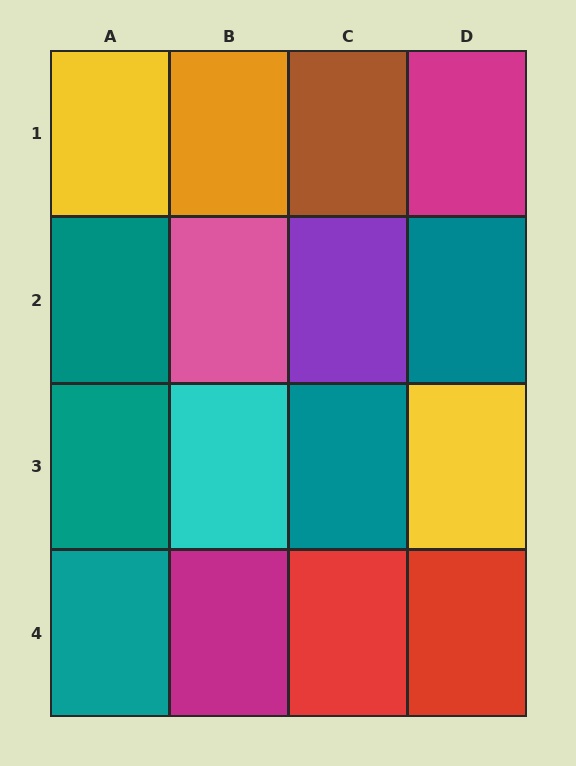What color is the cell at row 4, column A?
Teal.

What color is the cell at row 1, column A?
Yellow.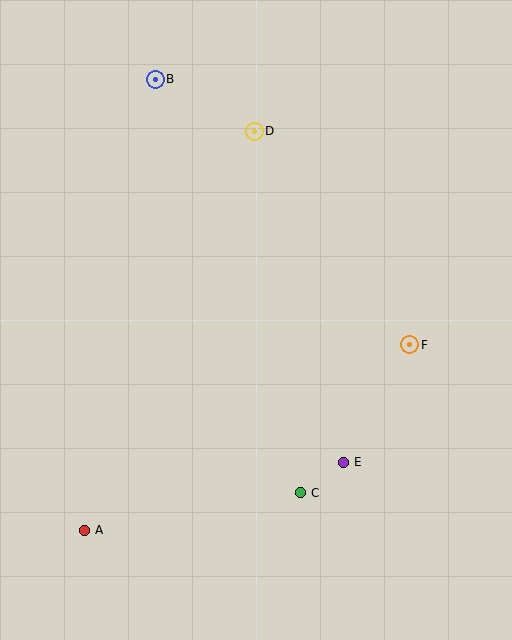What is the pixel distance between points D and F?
The distance between D and F is 264 pixels.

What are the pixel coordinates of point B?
Point B is at (155, 80).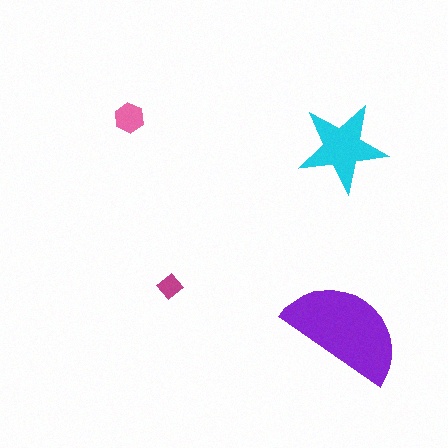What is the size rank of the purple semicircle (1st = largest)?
1st.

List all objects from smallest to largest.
The magenta diamond, the pink hexagon, the cyan star, the purple semicircle.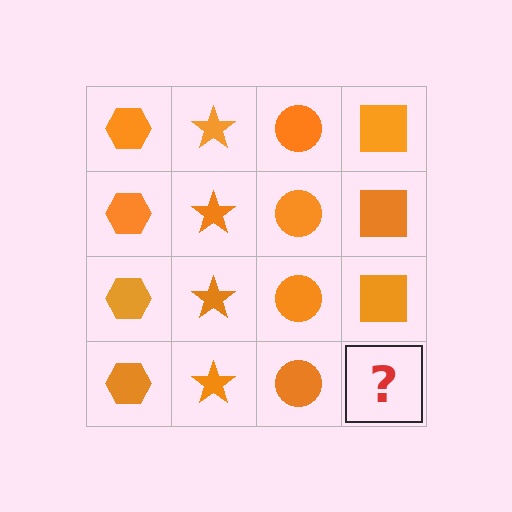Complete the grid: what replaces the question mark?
The question mark should be replaced with an orange square.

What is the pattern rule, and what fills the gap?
The rule is that each column has a consistent shape. The gap should be filled with an orange square.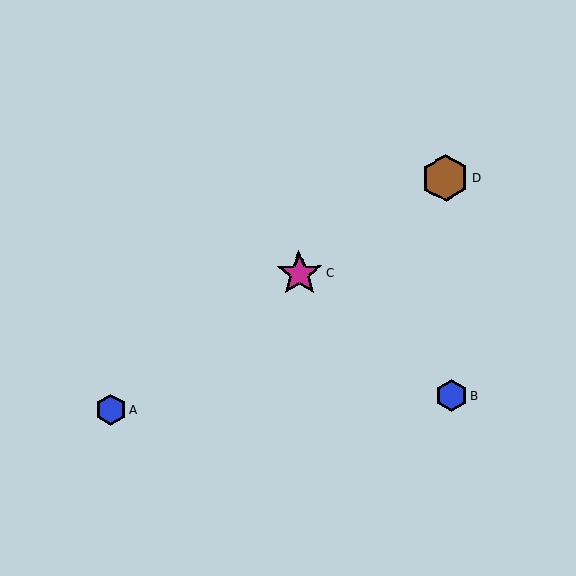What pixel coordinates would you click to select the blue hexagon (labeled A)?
Click at (111, 410) to select the blue hexagon A.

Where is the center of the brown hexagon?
The center of the brown hexagon is at (445, 178).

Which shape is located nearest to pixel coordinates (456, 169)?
The brown hexagon (labeled D) at (445, 178) is nearest to that location.